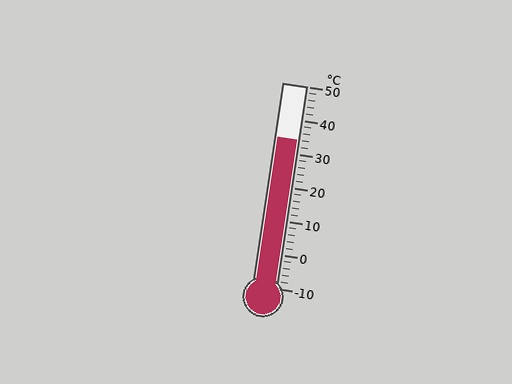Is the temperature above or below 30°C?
The temperature is above 30°C.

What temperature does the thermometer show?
The thermometer shows approximately 34°C.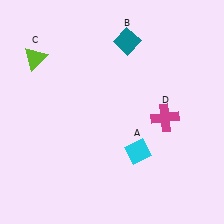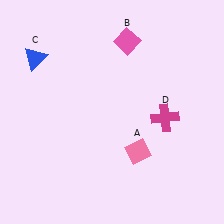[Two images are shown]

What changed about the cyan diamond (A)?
In Image 1, A is cyan. In Image 2, it changed to pink.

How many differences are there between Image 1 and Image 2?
There are 3 differences between the two images.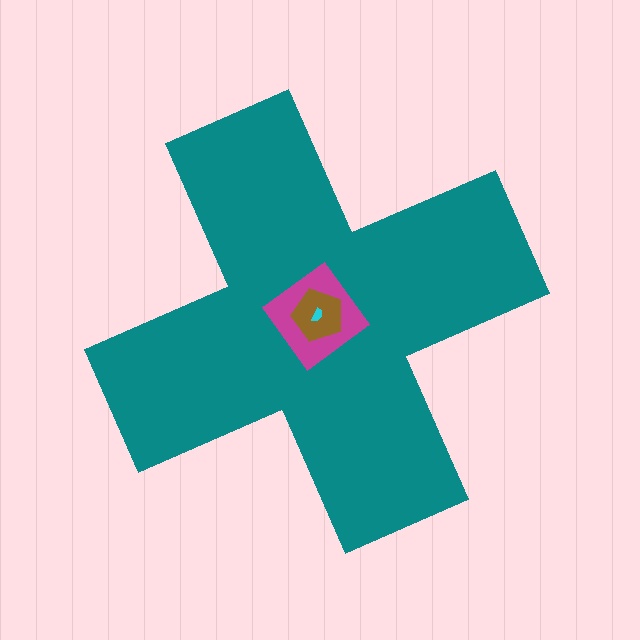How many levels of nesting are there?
4.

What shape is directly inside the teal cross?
The magenta diamond.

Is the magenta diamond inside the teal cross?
Yes.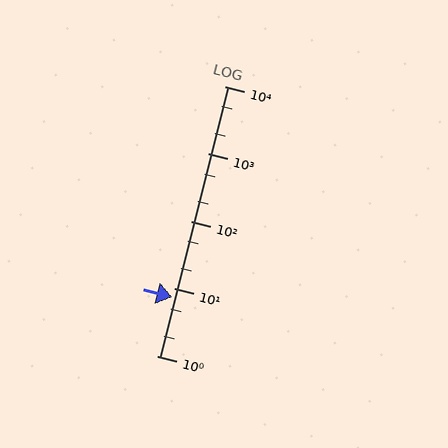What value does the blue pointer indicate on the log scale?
The pointer indicates approximately 7.5.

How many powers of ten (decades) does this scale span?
The scale spans 4 decades, from 1 to 10000.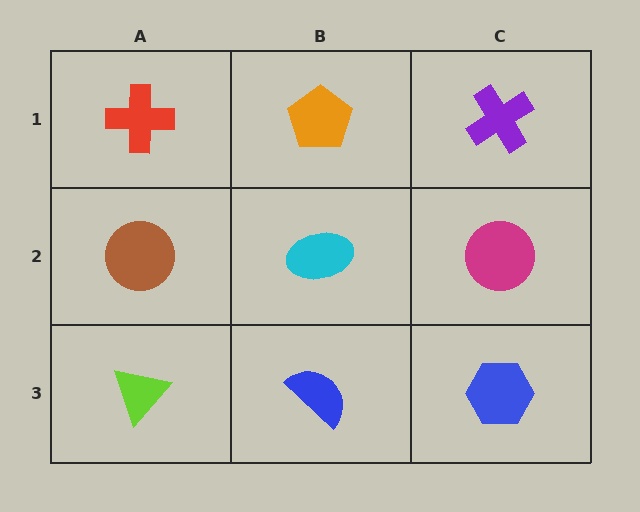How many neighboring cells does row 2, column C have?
3.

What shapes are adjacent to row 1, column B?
A cyan ellipse (row 2, column B), a red cross (row 1, column A), a purple cross (row 1, column C).